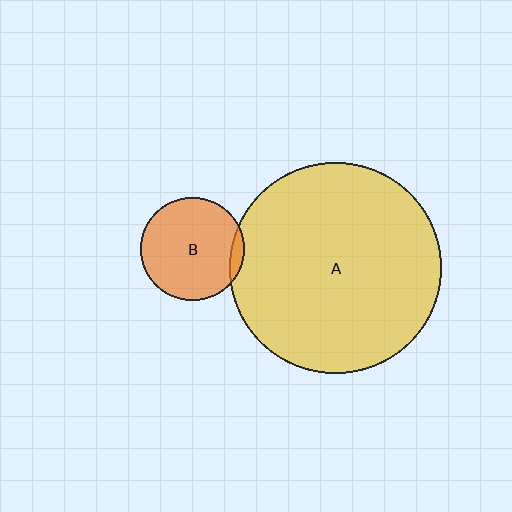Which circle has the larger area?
Circle A (yellow).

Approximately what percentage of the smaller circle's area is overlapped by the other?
Approximately 5%.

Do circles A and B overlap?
Yes.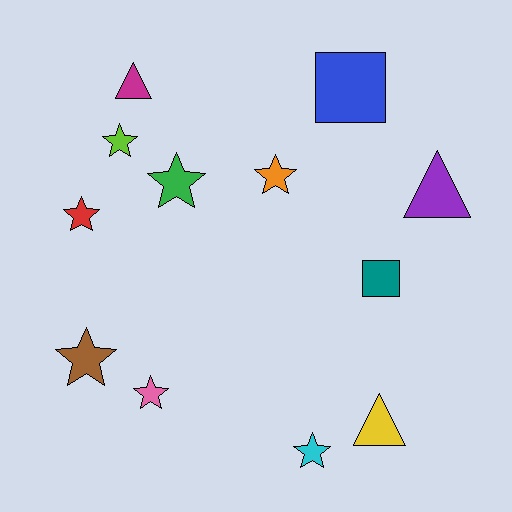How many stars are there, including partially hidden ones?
There are 7 stars.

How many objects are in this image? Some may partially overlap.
There are 12 objects.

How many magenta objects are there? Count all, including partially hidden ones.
There is 1 magenta object.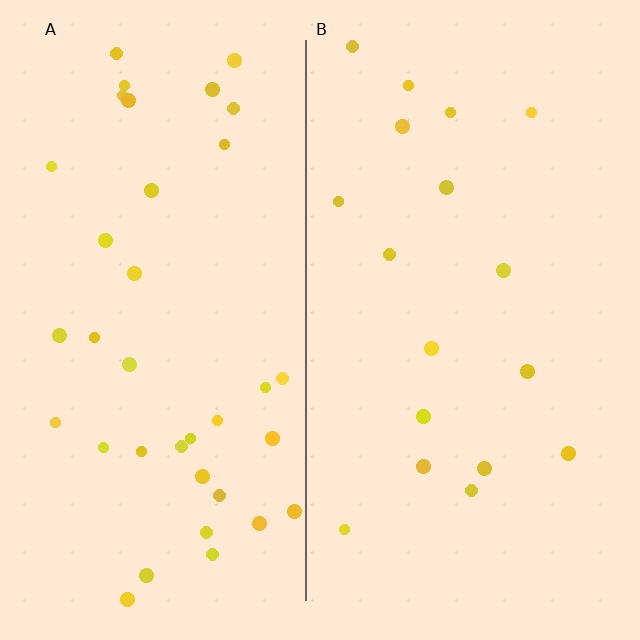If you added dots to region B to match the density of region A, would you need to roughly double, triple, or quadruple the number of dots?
Approximately double.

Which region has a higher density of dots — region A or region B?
A (the left).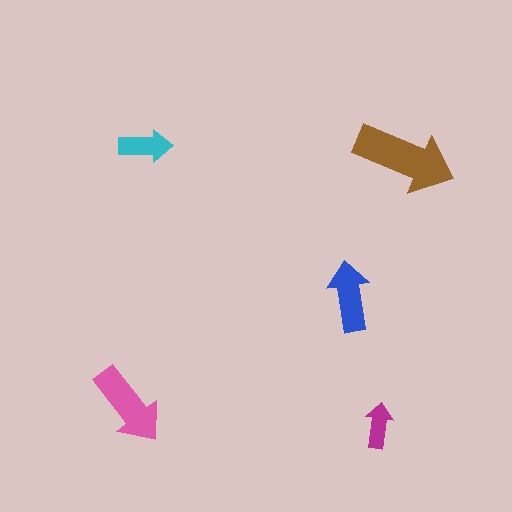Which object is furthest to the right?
The brown arrow is rightmost.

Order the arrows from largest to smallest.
the brown one, the pink one, the blue one, the cyan one, the magenta one.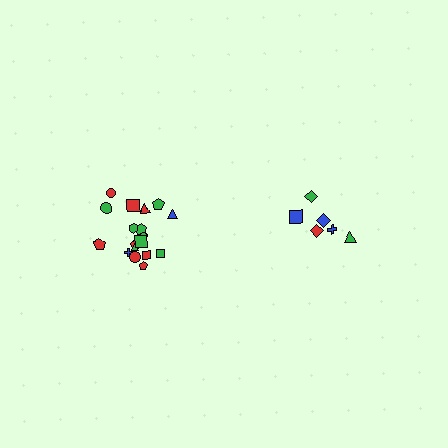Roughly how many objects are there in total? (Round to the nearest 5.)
Roughly 25 objects in total.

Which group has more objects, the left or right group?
The left group.